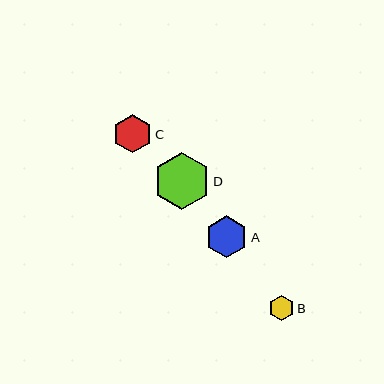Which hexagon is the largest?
Hexagon D is the largest with a size of approximately 57 pixels.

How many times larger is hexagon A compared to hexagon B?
Hexagon A is approximately 1.6 times the size of hexagon B.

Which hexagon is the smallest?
Hexagon B is the smallest with a size of approximately 26 pixels.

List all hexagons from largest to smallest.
From largest to smallest: D, A, C, B.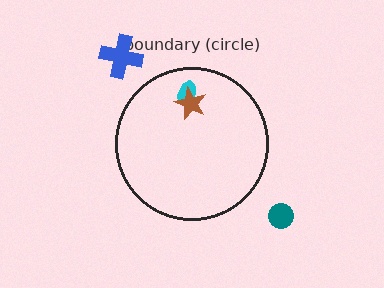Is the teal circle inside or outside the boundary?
Outside.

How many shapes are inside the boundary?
2 inside, 2 outside.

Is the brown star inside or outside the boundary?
Inside.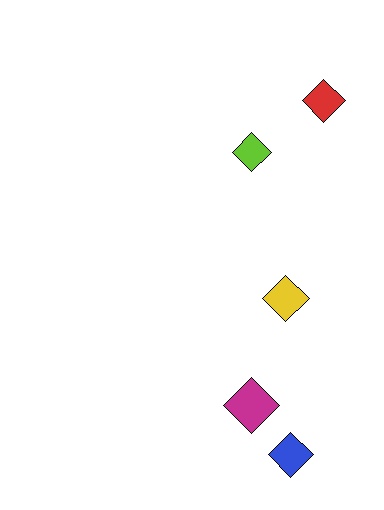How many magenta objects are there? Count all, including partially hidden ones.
There is 1 magenta object.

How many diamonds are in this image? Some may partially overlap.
There are 5 diamonds.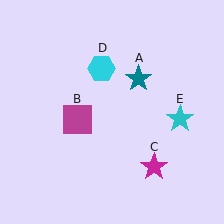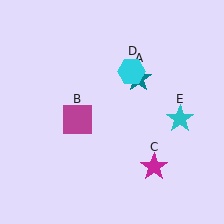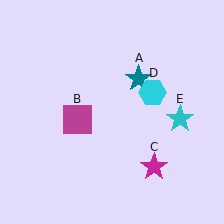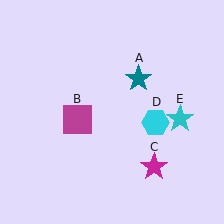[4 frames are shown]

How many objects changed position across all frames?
1 object changed position: cyan hexagon (object D).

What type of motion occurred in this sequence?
The cyan hexagon (object D) rotated clockwise around the center of the scene.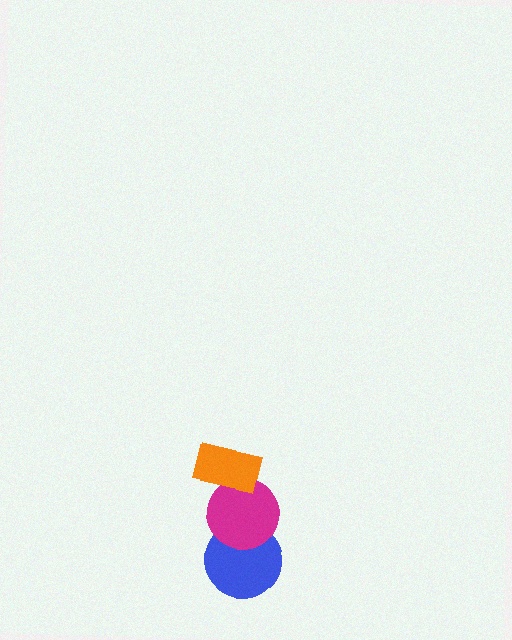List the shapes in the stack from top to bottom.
From top to bottom: the orange rectangle, the magenta circle, the blue circle.